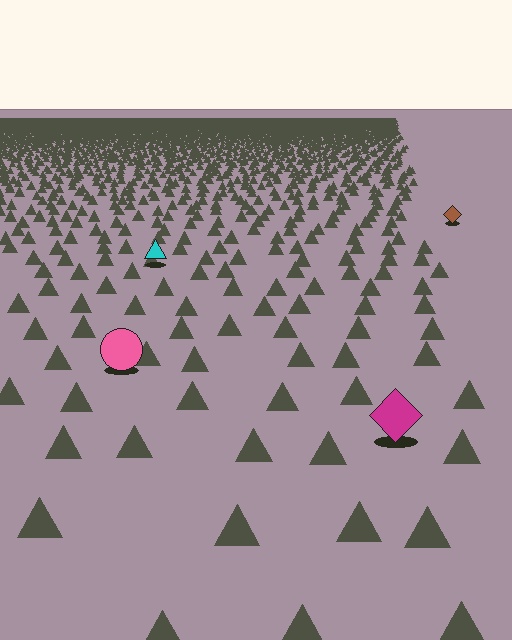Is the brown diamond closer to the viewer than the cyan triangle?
No. The cyan triangle is closer — you can tell from the texture gradient: the ground texture is coarser near it.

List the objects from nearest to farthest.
From nearest to farthest: the magenta diamond, the pink circle, the cyan triangle, the brown diamond.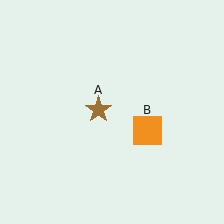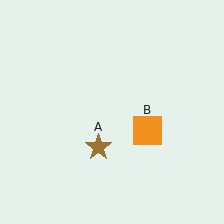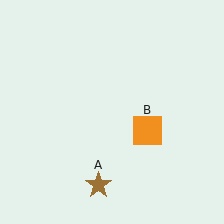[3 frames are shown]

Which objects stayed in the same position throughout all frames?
Orange square (object B) remained stationary.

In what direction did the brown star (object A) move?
The brown star (object A) moved down.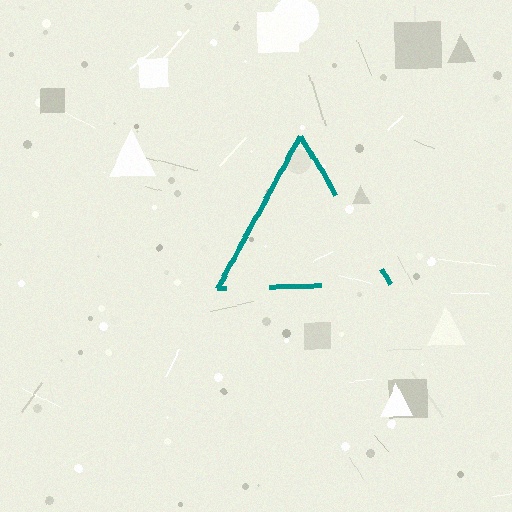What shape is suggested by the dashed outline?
The dashed outline suggests a triangle.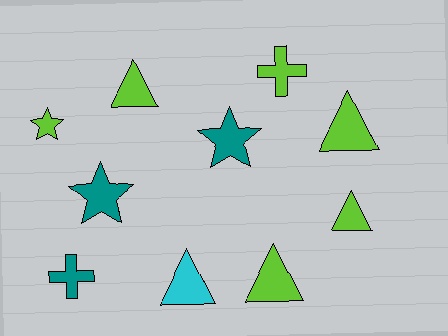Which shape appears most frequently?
Triangle, with 5 objects.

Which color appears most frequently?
Lime, with 6 objects.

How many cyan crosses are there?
There are no cyan crosses.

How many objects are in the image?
There are 10 objects.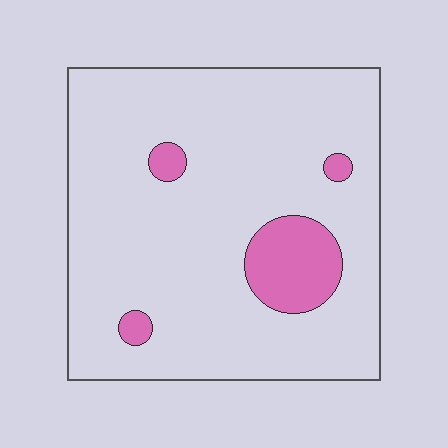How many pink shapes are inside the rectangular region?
4.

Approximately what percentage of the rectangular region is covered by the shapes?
Approximately 10%.